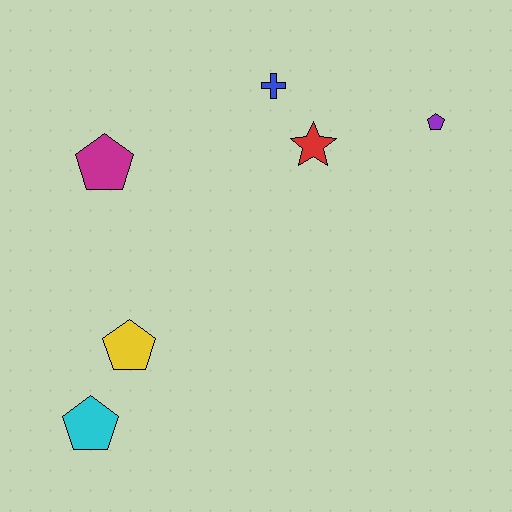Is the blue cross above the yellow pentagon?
Yes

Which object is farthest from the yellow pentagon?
The purple pentagon is farthest from the yellow pentagon.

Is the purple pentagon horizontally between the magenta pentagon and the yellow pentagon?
No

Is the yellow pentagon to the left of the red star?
Yes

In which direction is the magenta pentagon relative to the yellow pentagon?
The magenta pentagon is above the yellow pentagon.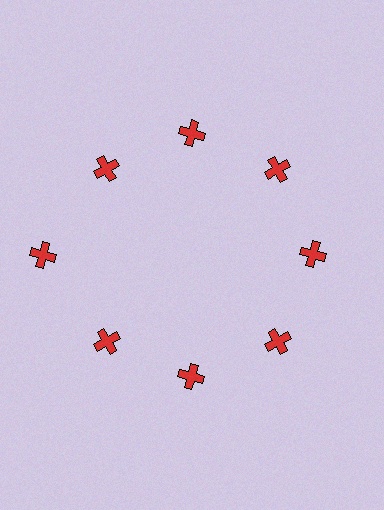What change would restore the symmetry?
The symmetry would be restored by moving it inward, back onto the ring so that all 8 crosses sit at equal angles and equal distance from the center.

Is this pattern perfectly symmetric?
No. The 8 red crosses are arranged in a ring, but one element near the 9 o'clock position is pushed outward from the center, breaking the 8-fold rotational symmetry.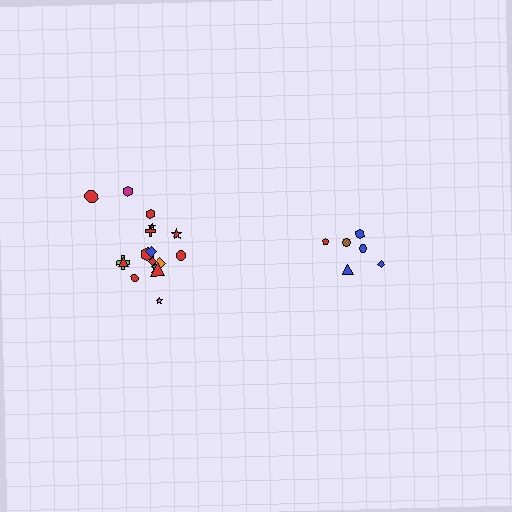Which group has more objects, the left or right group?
The left group.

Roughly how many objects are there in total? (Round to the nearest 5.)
Roughly 25 objects in total.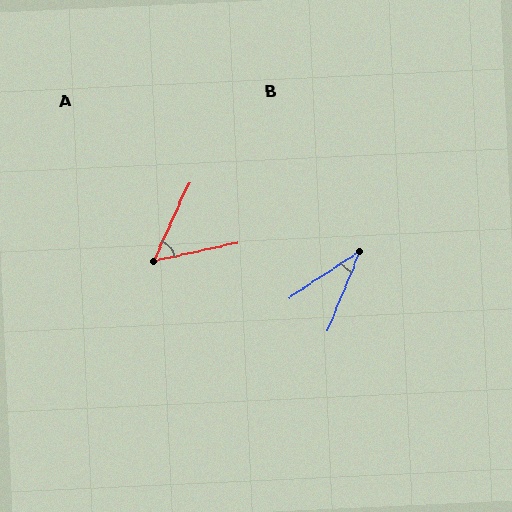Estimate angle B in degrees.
Approximately 34 degrees.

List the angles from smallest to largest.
B (34°), A (53°).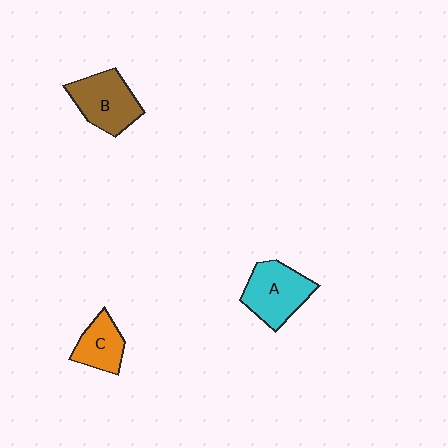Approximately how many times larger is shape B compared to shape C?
Approximately 1.5 times.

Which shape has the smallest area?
Shape C (orange).